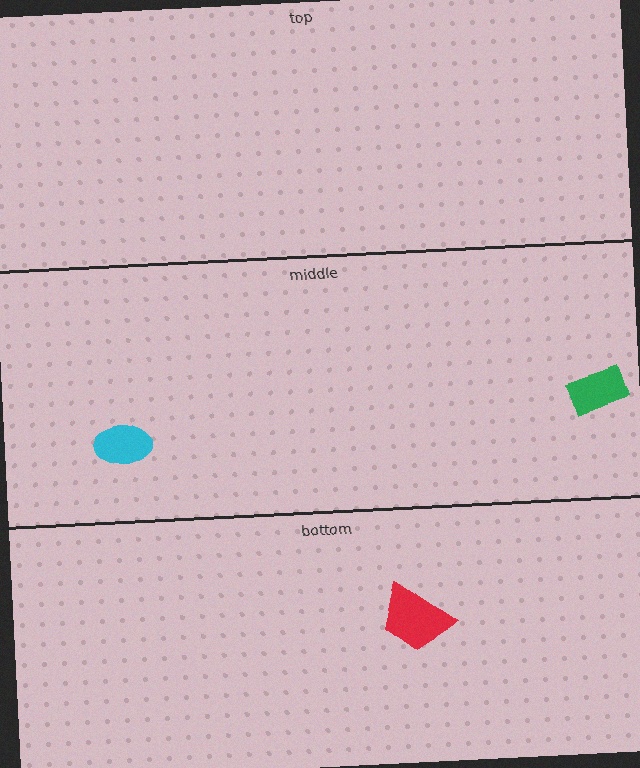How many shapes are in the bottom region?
1.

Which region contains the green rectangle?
The middle region.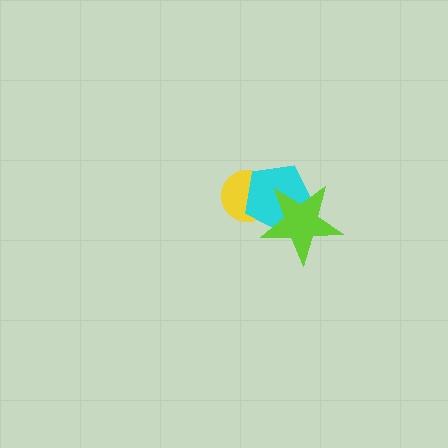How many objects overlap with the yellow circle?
2 objects overlap with the yellow circle.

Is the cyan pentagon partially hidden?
Yes, it is partially covered by another shape.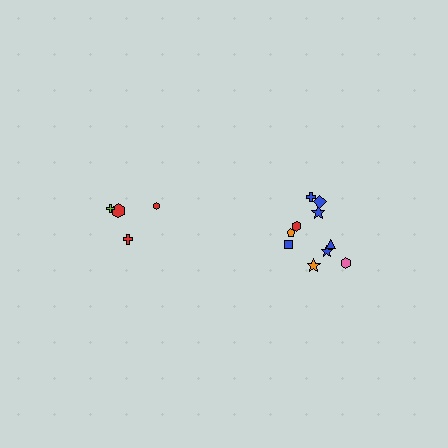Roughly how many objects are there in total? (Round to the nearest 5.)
Roughly 15 objects in total.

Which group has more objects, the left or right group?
The right group.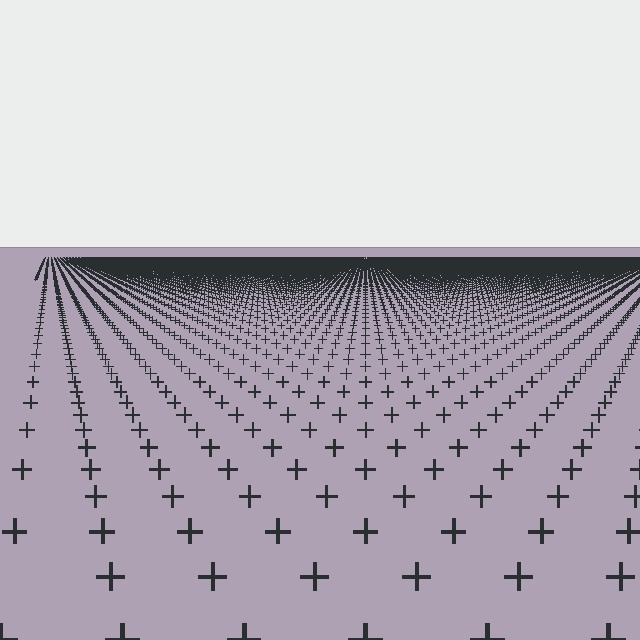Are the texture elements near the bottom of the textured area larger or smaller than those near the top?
Larger. Near the bottom, elements are closer to the viewer and appear at a bigger on-screen size.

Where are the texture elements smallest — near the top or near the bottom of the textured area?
Near the top.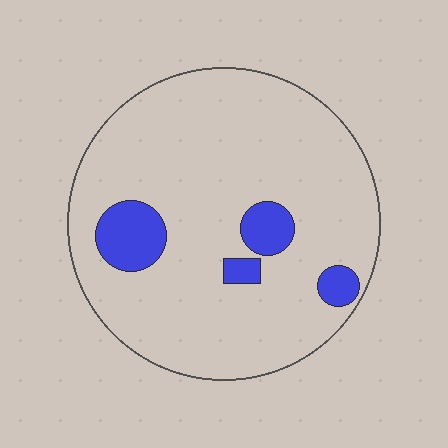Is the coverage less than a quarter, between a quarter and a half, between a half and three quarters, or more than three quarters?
Less than a quarter.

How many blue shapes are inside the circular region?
4.